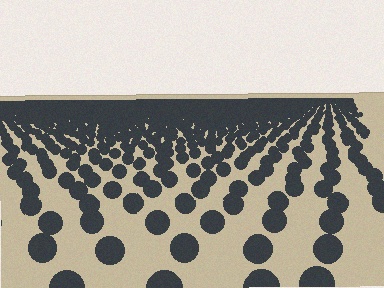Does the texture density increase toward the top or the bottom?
Density increases toward the top.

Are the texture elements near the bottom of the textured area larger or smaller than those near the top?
Larger. Near the bottom, elements are closer to the viewer and appear at a bigger on-screen size.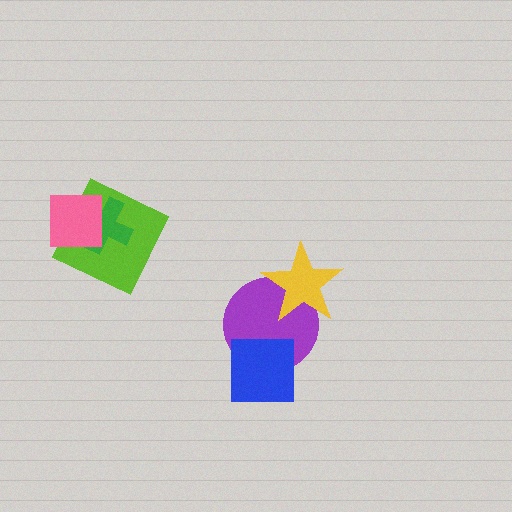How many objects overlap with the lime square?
2 objects overlap with the lime square.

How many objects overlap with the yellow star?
1 object overlaps with the yellow star.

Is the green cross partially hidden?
Yes, it is partially covered by another shape.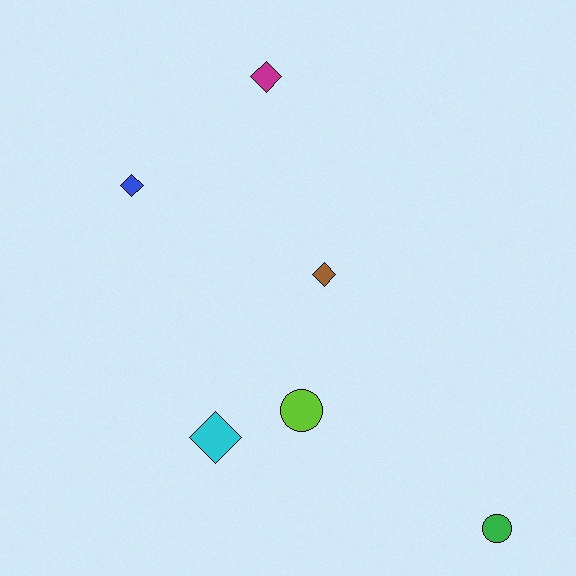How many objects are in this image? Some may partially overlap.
There are 6 objects.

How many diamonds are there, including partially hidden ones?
There are 4 diamonds.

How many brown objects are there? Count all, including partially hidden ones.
There is 1 brown object.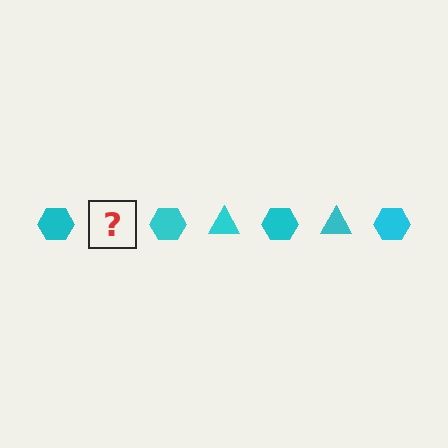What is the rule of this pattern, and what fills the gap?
The rule is that the pattern cycles through hexagon, triangle shapes in cyan. The gap should be filled with a cyan triangle.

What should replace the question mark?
The question mark should be replaced with a cyan triangle.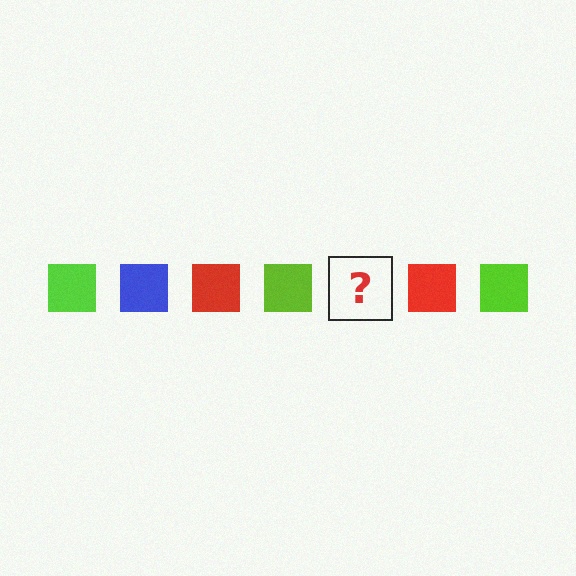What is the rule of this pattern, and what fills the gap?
The rule is that the pattern cycles through lime, blue, red squares. The gap should be filled with a blue square.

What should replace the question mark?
The question mark should be replaced with a blue square.